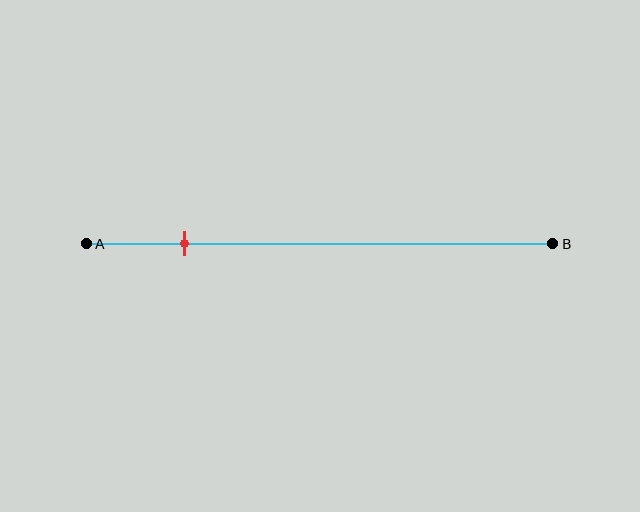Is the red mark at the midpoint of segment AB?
No, the mark is at about 20% from A, not at the 50% midpoint.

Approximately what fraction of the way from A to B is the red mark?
The red mark is approximately 20% of the way from A to B.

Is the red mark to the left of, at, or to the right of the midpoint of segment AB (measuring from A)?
The red mark is to the left of the midpoint of segment AB.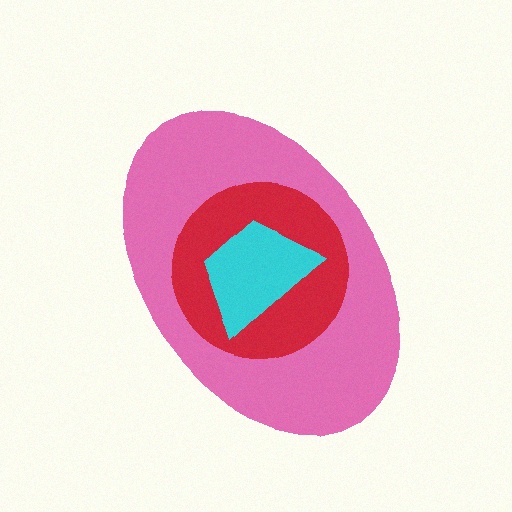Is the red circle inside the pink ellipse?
Yes.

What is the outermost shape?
The pink ellipse.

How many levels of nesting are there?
3.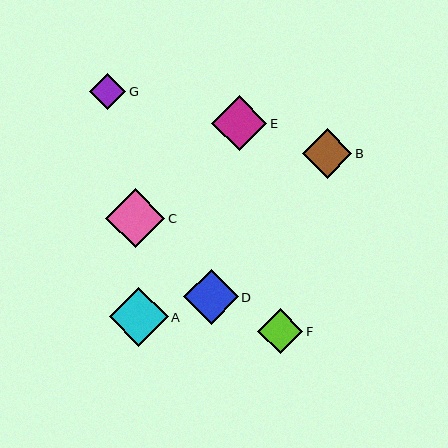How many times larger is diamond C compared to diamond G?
Diamond C is approximately 1.6 times the size of diamond G.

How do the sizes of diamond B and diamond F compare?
Diamond B and diamond F are approximately the same size.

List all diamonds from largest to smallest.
From largest to smallest: C, A, E, D, B, F, G.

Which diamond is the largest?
Diamond C is the largest with a size of approximately 59 pixels.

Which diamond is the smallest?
Diamond G is the smallest with a size of approximately 36 pixels.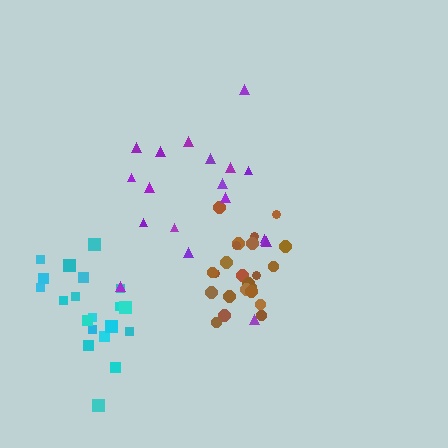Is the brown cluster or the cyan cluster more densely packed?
Brown.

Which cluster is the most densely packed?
Brown.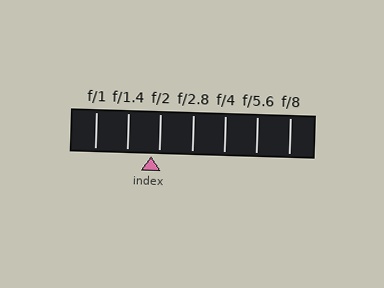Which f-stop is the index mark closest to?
The index mark is closest to f/2.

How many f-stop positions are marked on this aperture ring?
There are 7 f-stop positions marked.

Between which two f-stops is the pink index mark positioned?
The index mark is between f/1.4 and f/2.